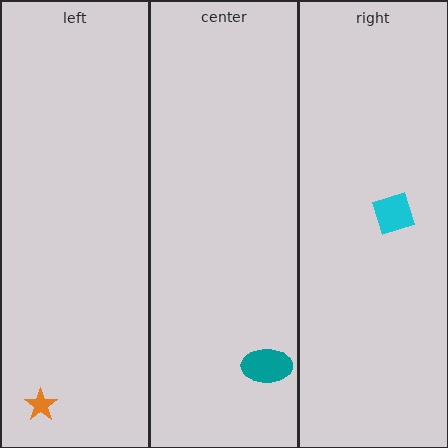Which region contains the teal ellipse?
The center region.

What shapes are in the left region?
The orange star.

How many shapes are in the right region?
1.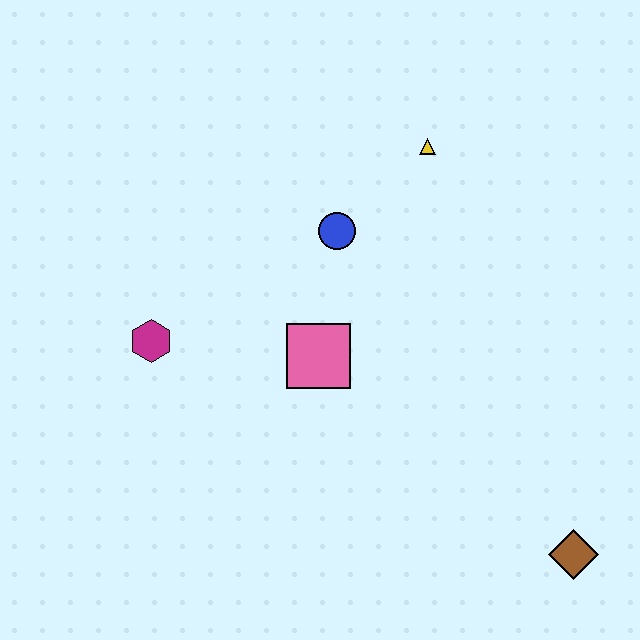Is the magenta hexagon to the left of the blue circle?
Yes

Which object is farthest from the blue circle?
The brown diamond is farthest from the blue circle.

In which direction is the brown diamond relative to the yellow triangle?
The brown diamond is below the yellow triangle.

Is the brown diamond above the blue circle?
No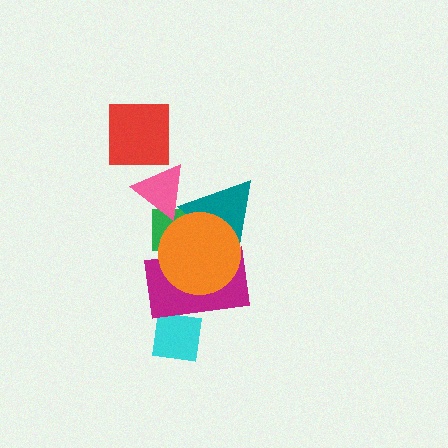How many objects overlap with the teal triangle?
4 objects overlap with the teal triangle.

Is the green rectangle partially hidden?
Yes, it is partially covered by another shape.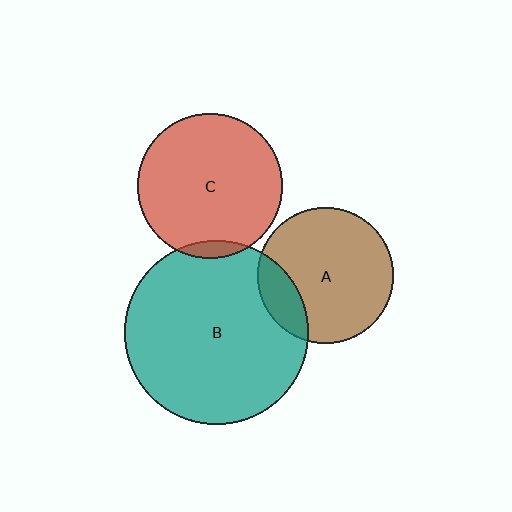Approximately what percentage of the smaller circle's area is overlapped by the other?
Approximately 5%.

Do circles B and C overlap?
Yes.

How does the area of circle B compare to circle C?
Approximately 1.6 times.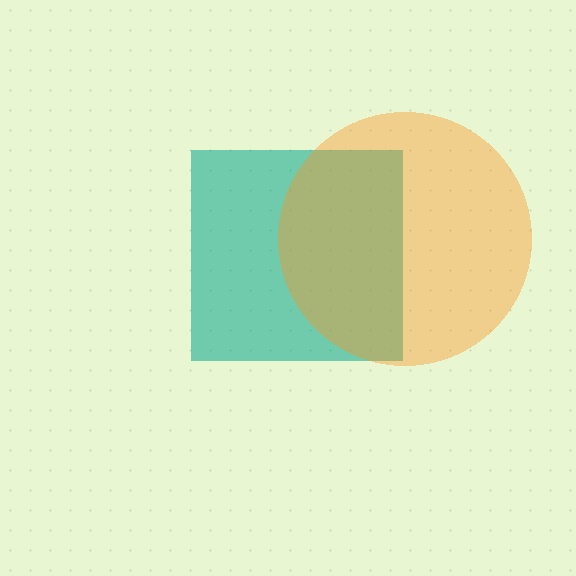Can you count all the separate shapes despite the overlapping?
Yes, there are 2 separate shapes.